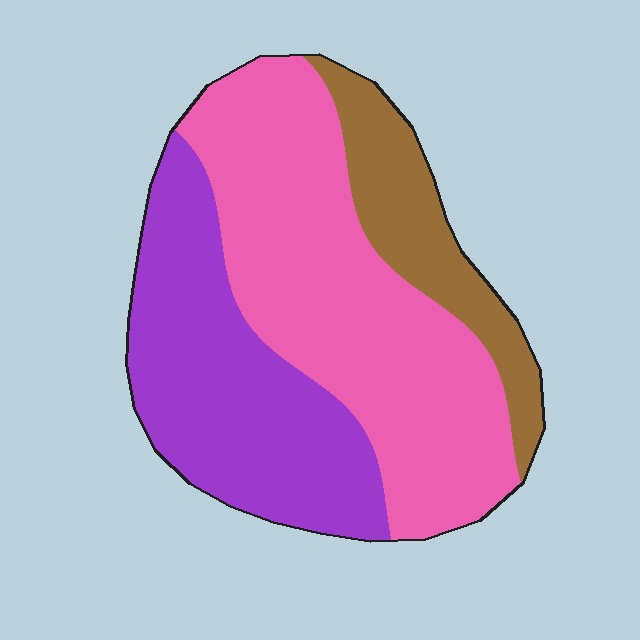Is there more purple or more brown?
Purple.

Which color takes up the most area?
Pink, at roughly 50%.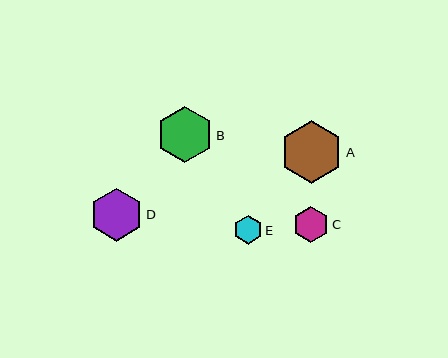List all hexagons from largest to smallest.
From largest to smallest: A, B, D, C, E.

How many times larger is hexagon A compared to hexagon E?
Hexagon A is approximately 2.2 times the size of hexagon E.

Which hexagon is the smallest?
Hexagon E is the smallest with a size of approximately 29 pixels.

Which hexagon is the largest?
Hexagon A is the largest with a size of approximately 63 pixels.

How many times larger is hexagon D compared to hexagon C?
Hexagon D is approximately 1.5 times the size of hexagon C.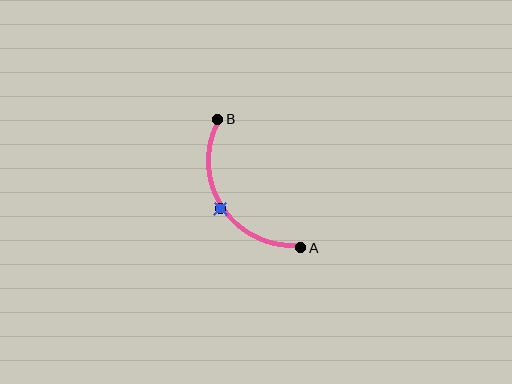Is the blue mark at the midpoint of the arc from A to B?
Yes. The blue mark lies on the arc at equal arc-length from both A and B — it is the arc midpoint.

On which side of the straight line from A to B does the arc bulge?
The arc bulges to the left of the straight line connecting A and B.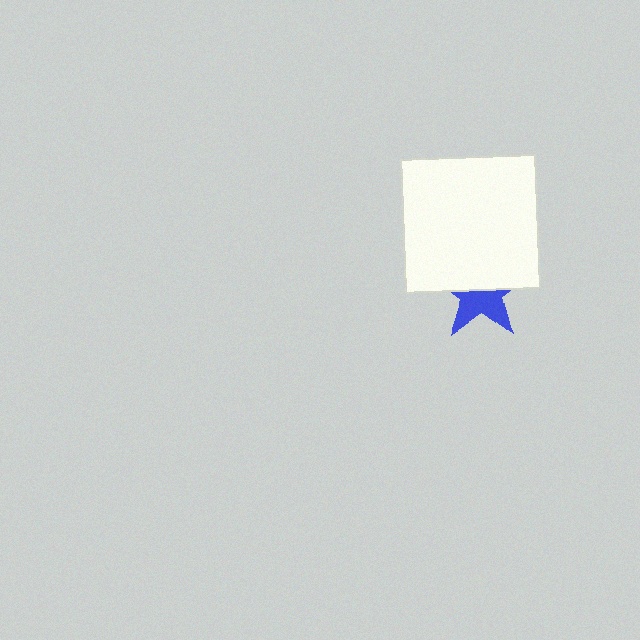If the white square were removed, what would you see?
You would see the complete blue star.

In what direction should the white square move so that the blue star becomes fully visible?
The white square should move up. That is the shortest direction to clear the overlap and leave the blue star fully visible.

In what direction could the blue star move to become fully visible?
The blue star could move down. That would shift it out from behind the white square entirely.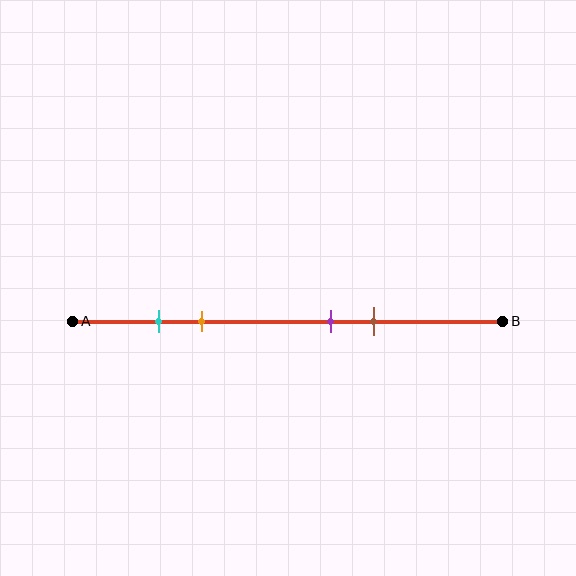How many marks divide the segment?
There are 4 marks dividing the segment.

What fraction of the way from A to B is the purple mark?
The purple mark is approximately 60% (0.6) of the way from A to B.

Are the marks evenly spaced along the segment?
No, the marks are not evenly spaced.